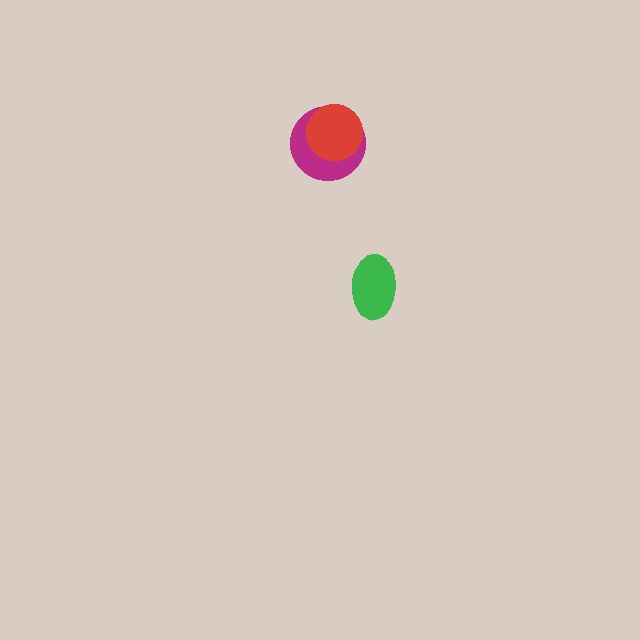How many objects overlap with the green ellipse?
0 objects overlap with the green ellipse.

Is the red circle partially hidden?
No, no other shape covers it.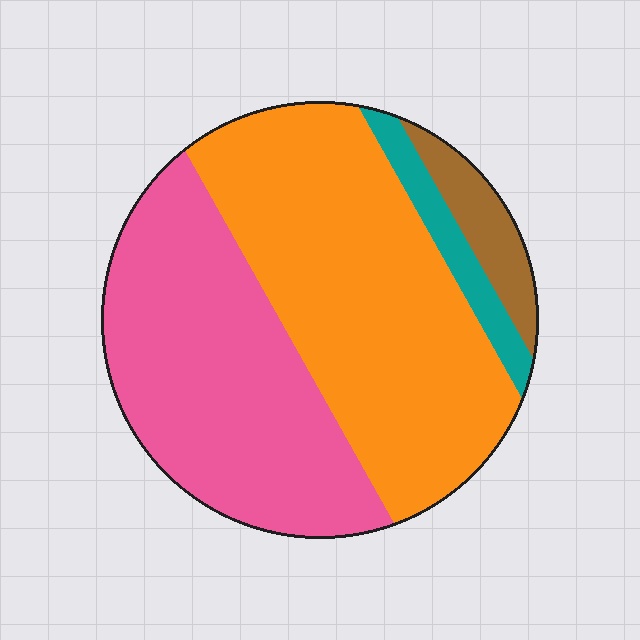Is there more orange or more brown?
Orange.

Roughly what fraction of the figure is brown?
Brown covers 7% of the figure.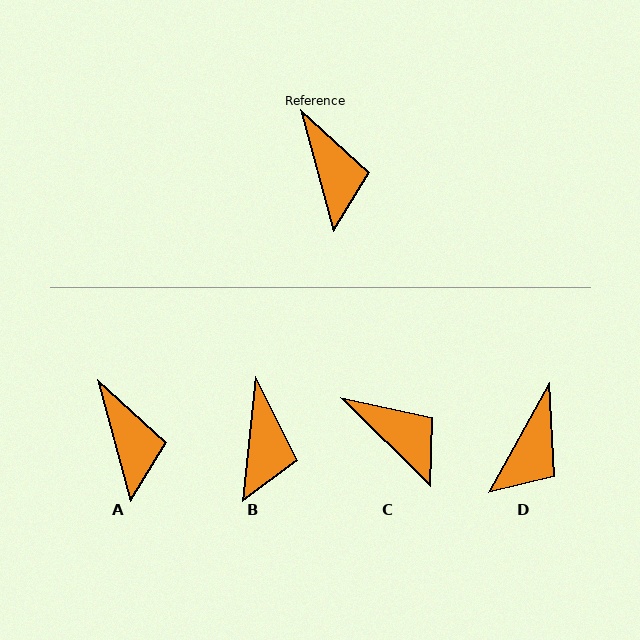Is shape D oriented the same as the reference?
No, it is off by about 44 degrees.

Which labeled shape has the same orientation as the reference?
A.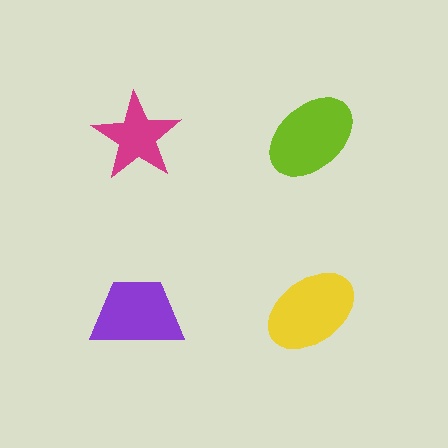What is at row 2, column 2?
A yellow ellipse.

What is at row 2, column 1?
A purple trapezoid.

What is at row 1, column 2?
A lime ellipse.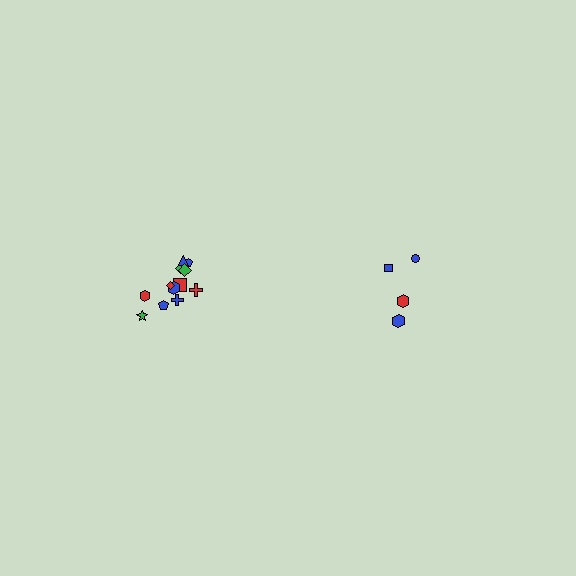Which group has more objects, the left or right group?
The left group.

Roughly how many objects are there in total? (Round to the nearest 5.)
Roughly 15 objects in total.